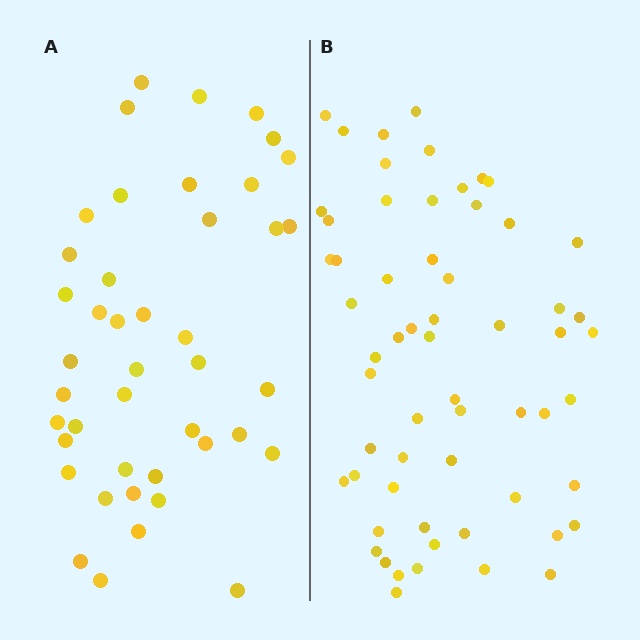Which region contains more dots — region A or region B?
Region B (the right region) has more dots.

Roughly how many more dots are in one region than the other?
Region B has approximately 15 more dots than region A.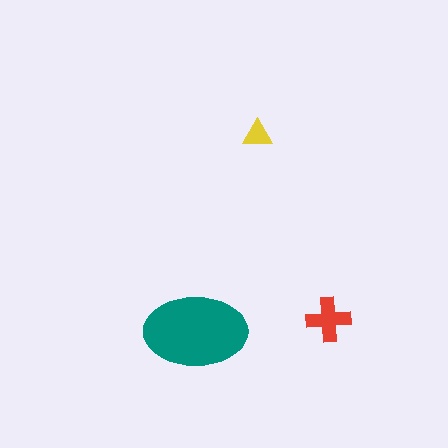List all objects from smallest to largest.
The yellow triangle, the red cross, the teal ellipse.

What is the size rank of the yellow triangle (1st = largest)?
3rd.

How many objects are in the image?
There are 3 objects in the image.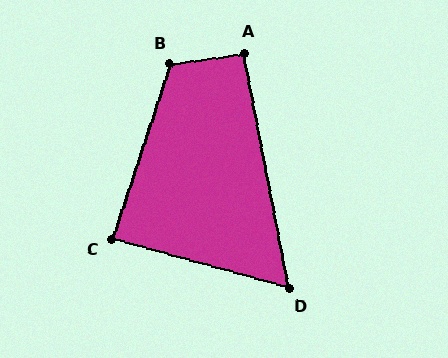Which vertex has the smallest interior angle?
D, at approximately 64 degrees.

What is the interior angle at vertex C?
Approximately 87 degrees (approximately right).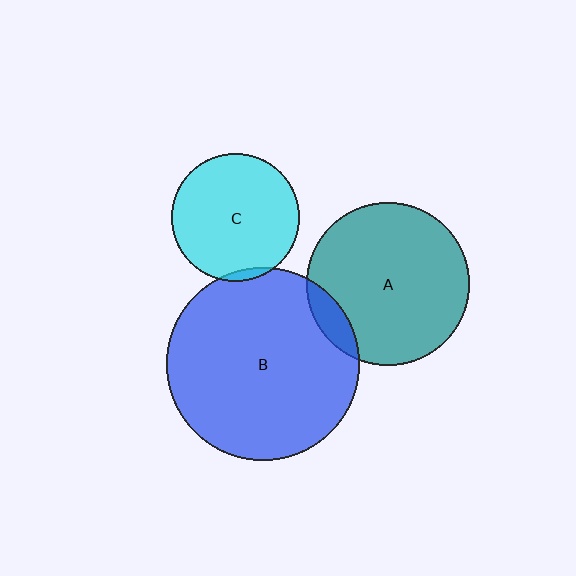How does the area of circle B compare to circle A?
Approximately 1.4 times.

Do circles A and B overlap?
Yes.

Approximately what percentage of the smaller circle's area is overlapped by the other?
Approximately 10%.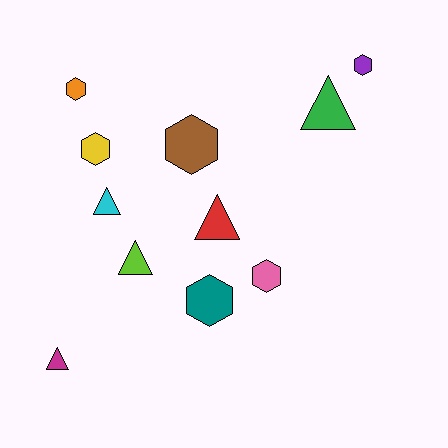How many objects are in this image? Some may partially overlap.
There are 11 objects.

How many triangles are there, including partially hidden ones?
There are 5 triangles.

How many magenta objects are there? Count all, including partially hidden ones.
There is 1 magenta object.